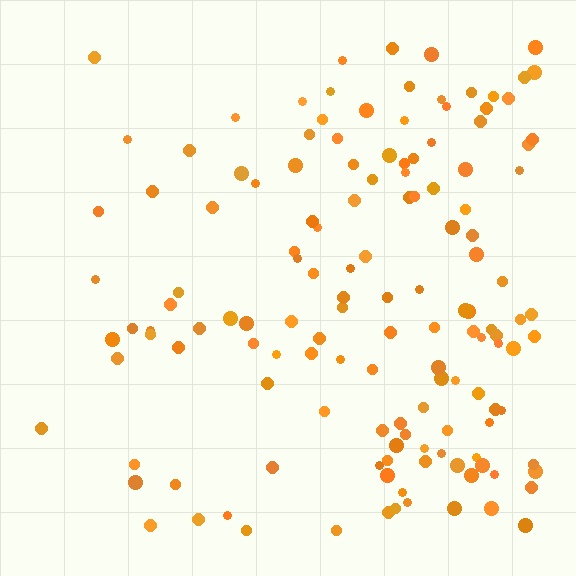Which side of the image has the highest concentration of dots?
The right.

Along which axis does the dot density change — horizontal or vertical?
Horizontal.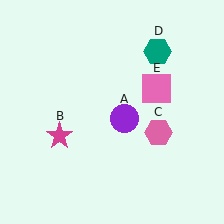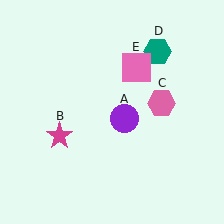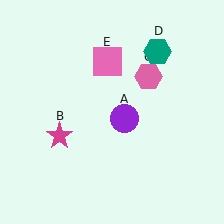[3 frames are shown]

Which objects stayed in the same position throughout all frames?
Purple circle (object A) and magenta star (object B) and teal hexagon (object D) remained stationary.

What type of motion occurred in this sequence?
The pink hexagon (object C), pink square (object E) rotated counterclockwise around the center of the scene.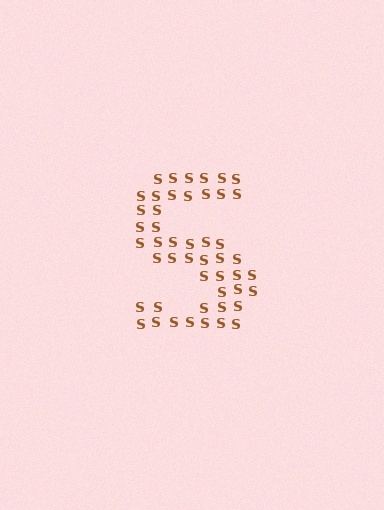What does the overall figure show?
The overall figure shows the letter S.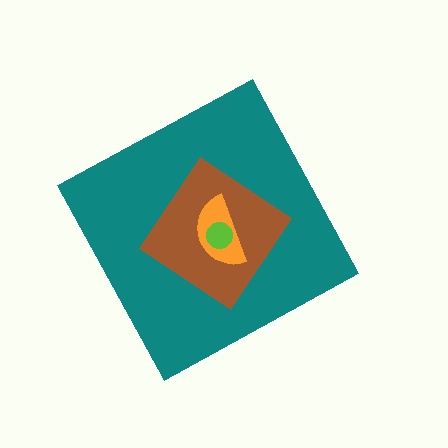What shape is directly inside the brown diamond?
The orange semicircle.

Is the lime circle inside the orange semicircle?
Yes.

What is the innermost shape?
The lime circle.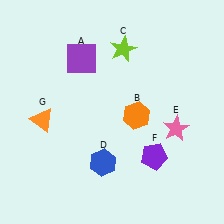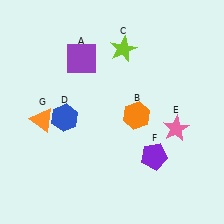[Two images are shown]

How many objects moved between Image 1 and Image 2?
1 object moved between the two images.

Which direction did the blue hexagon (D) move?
The blue hexagon (D) moved up.